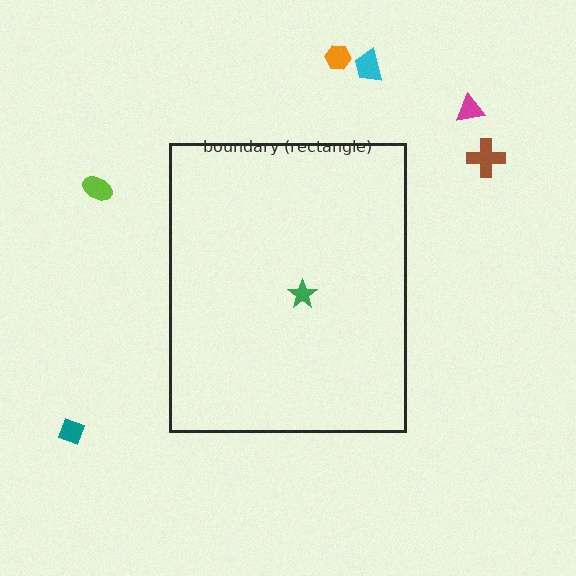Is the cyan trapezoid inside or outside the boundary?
Outside.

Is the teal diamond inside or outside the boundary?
Outside.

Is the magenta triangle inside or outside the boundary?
Outside.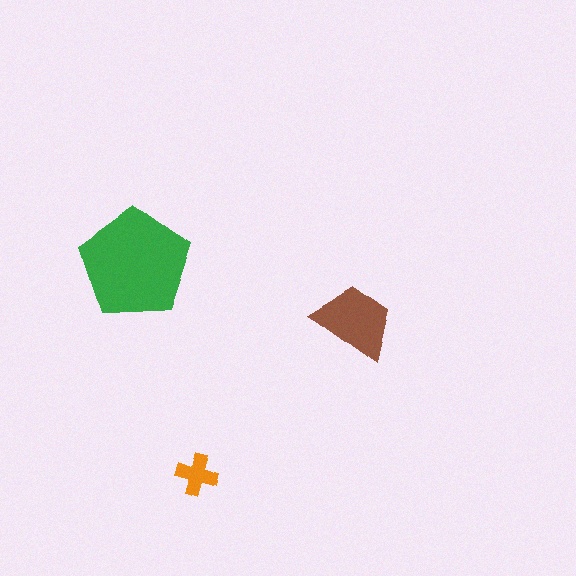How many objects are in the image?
There are 3 objects in the image.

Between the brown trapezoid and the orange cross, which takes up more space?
The brown trapezoid.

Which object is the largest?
The green pentagon.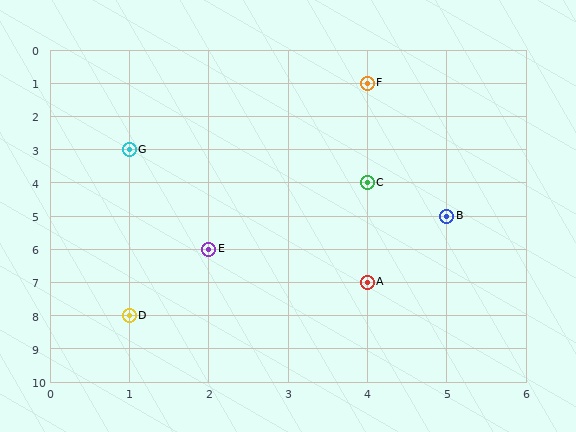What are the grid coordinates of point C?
Point C is at grid coordinates (4, 4).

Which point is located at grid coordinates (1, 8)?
Point D is at (1, 8).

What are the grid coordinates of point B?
Point B is at grid coordinates (5, 5).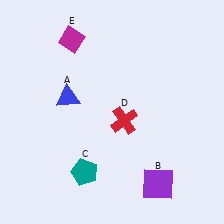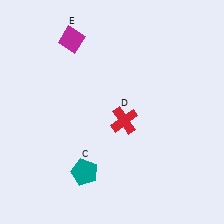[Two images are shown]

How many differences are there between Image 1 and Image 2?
There are 2 differences between the two images.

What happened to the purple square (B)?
The purple square (B) was removed in Image 2. It was in the bottom-right area of Image 1.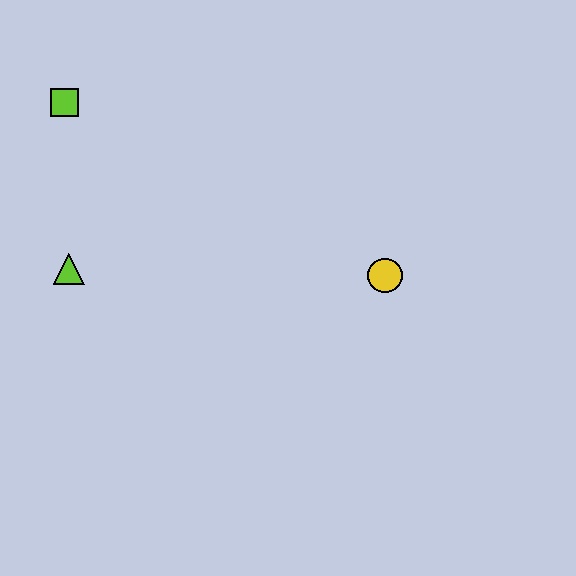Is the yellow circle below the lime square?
Yes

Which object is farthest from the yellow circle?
The lime square is farthest from the yellow circle.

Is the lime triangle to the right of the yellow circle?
No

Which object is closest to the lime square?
The lime triangle is closest to the lime square.